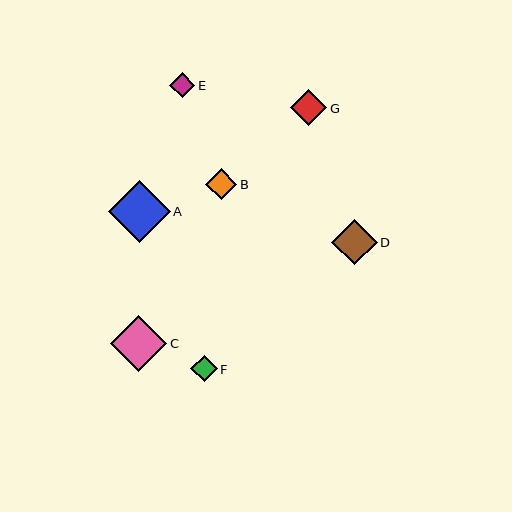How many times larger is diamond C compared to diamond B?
Diamond C is approximately 1.8 times the size of diamond B.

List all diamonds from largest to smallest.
From largest to smallest: A, C, D, G, B, F, E.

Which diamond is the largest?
Diamond A is the largest with a size of approximately 62 pixels.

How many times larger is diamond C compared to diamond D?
Diamond C is approximately 1.2 times the size of diamond D.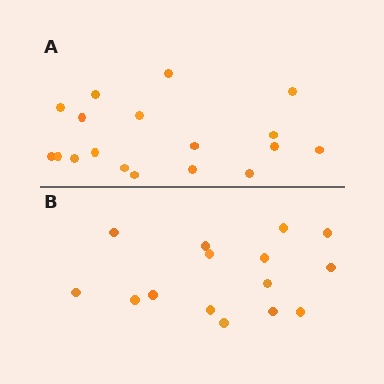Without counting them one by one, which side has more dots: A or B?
Region A (the top region) has more dots.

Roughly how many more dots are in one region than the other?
Region A has just a few more — roughly 2 or 3 more dots than region B.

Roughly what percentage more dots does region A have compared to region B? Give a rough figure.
About 20% more.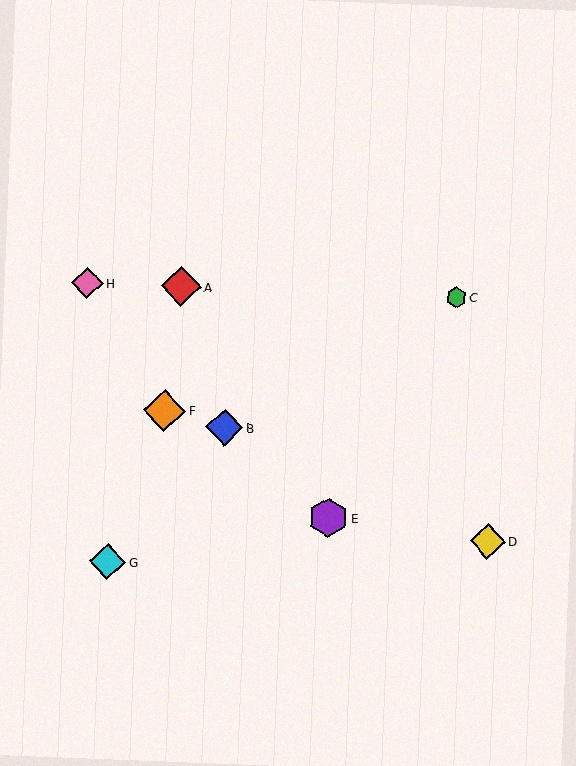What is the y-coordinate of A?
Object A is at y≈287.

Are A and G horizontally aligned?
No, A is at y≈287 and G is at y≈562.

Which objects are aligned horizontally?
Objects A, C, H are aligned horizontally.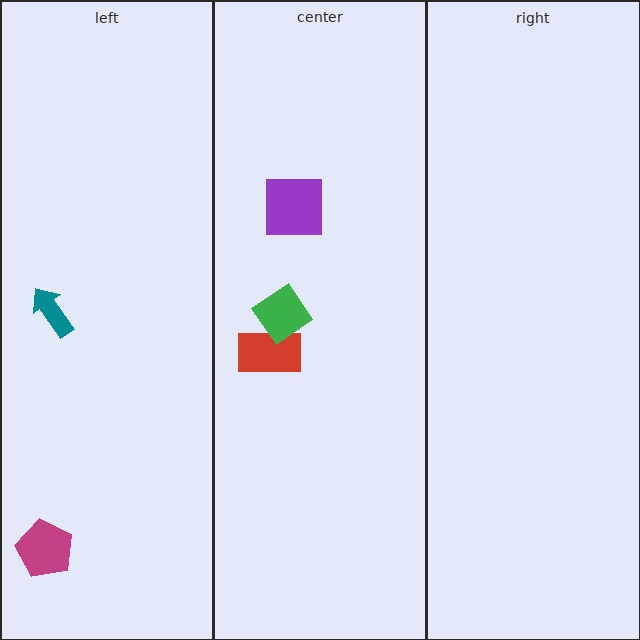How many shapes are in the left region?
2.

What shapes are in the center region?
The red rectangle, the green diamond, the purple square.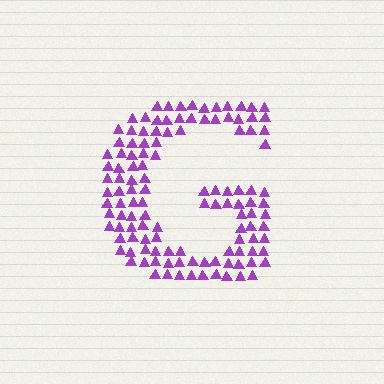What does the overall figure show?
The overall figure shows the letter G.